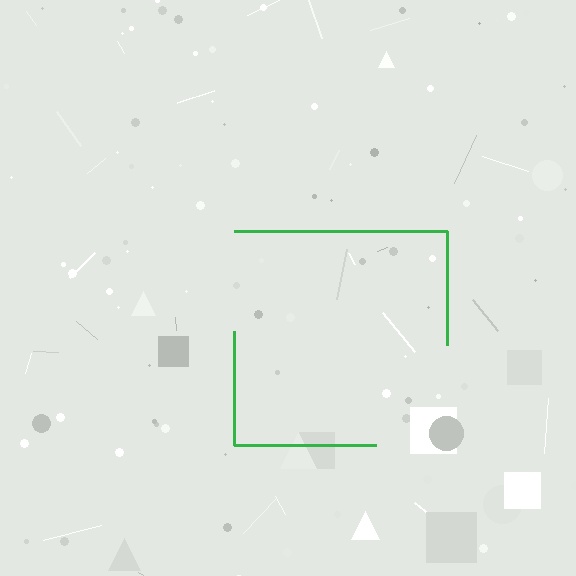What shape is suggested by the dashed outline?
The dashed outline suggests a square.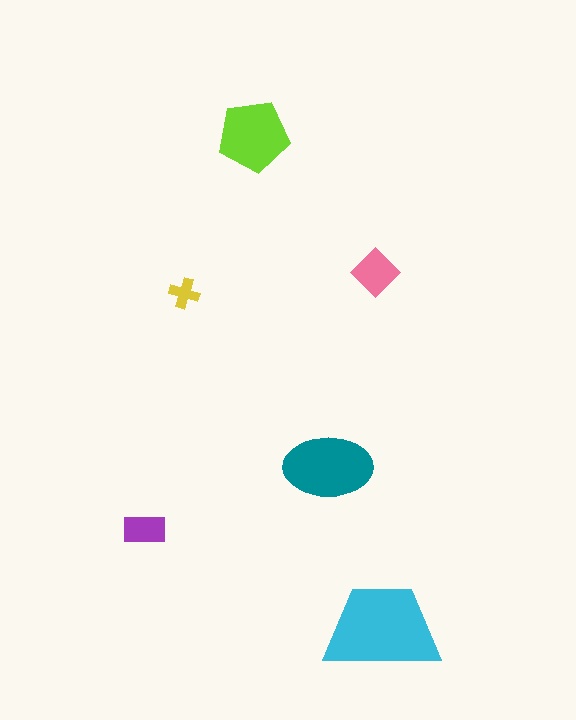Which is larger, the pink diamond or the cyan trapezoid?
The cyan trapezoid.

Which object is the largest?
The cyan trapezoid.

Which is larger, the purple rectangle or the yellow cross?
The purple rectangle.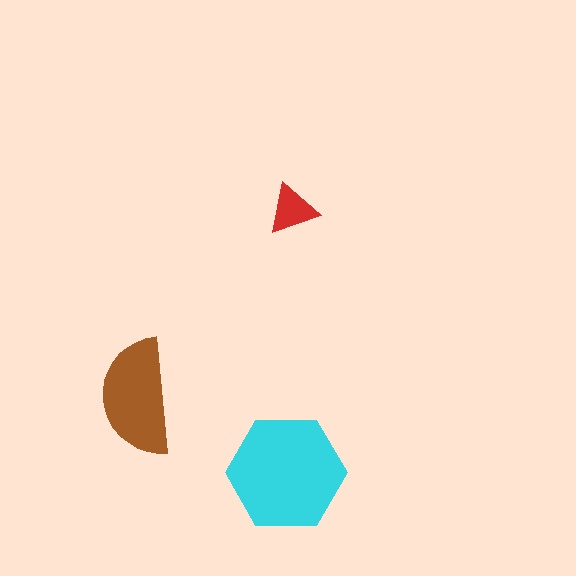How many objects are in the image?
There are 3 objects in the image.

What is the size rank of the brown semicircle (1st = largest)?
2nd.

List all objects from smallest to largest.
The red triangle, the brown semicircle, the cyan hexagon.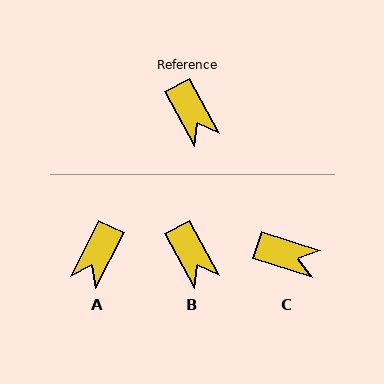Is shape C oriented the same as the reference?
No, it is off by about 45 degrees.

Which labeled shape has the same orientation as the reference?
B.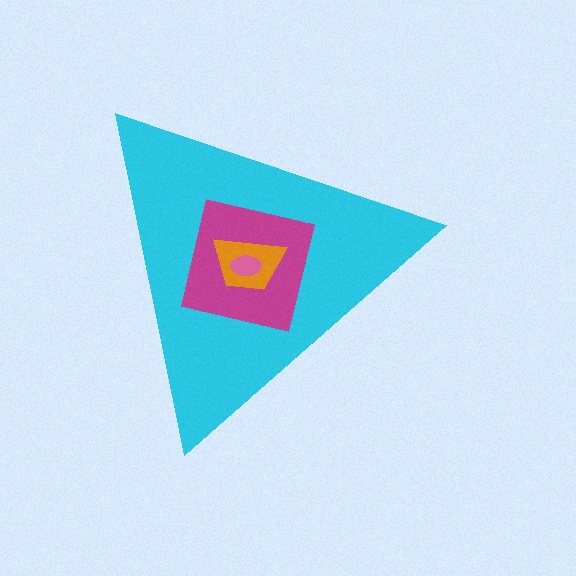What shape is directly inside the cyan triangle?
The magenta square.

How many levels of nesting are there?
4.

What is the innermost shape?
The pink ellipse.